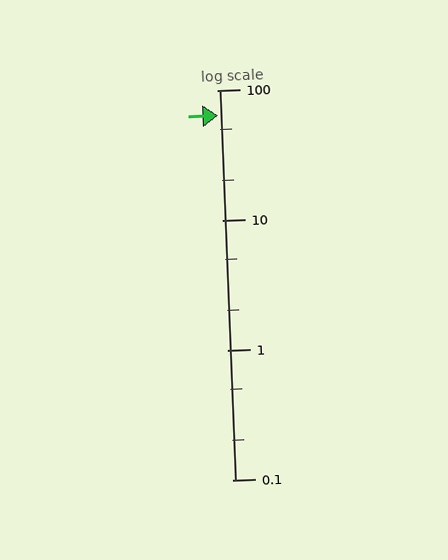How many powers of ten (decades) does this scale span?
The scale spans 3 decades, from 0.1 to 100.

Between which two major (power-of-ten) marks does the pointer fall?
The pointer is between 10 and 100.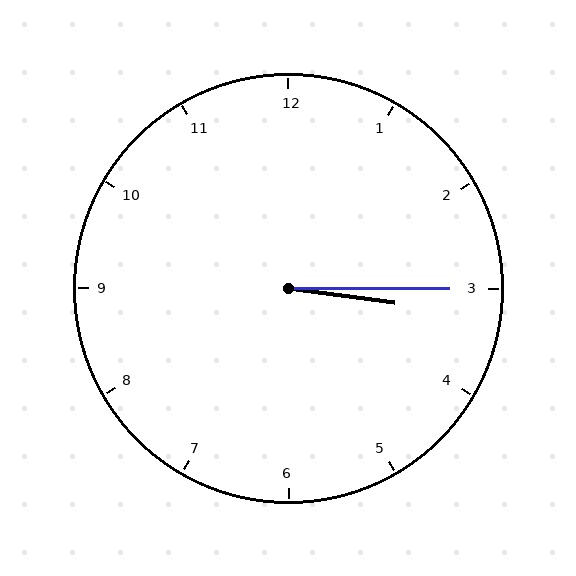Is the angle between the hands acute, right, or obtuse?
It is acute.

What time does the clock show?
3:15.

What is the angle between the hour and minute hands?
Approximately 8 degrees.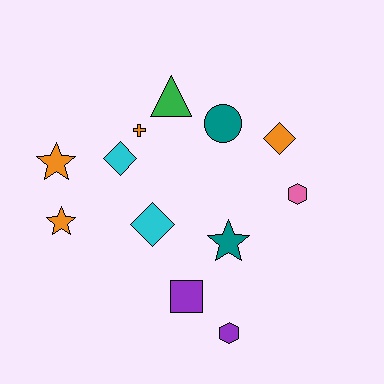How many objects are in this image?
There are 12 objects.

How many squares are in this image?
There is 1 square.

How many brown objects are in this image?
There are no brown objects.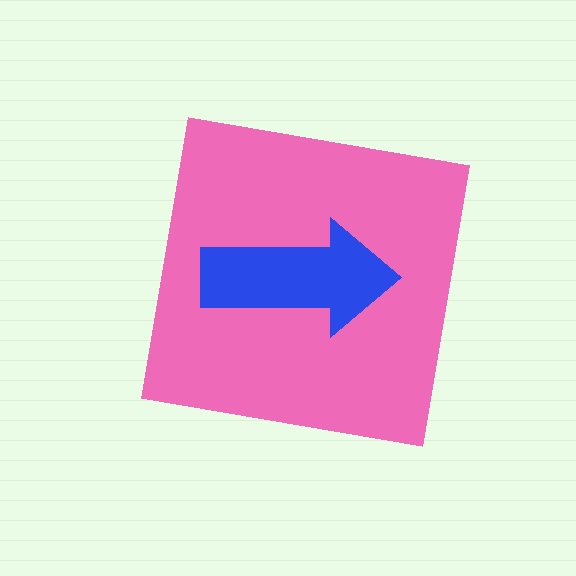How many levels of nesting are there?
2.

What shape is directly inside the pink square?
The blue arrow.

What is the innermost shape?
The blue arrow.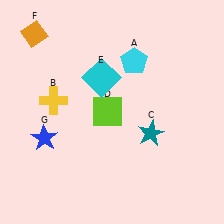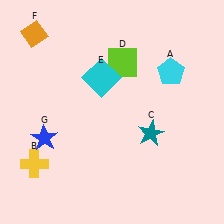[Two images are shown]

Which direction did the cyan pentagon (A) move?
The cyan pentagon (A) moved right.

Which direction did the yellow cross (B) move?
The yellow cross (B) moved down.